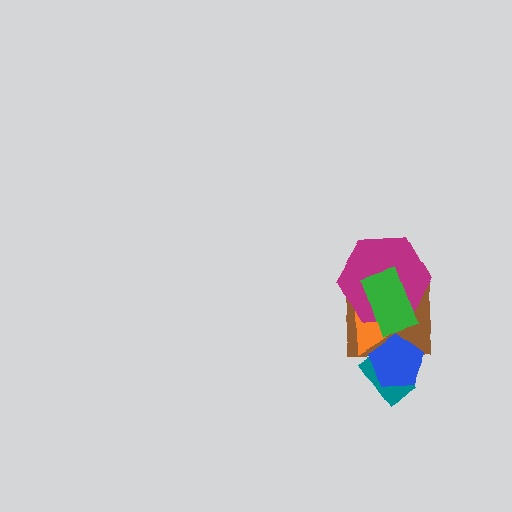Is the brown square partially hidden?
Yes, it is partially covered by another shape.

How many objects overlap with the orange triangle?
4 objects overlap with the orange triangle.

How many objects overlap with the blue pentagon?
3 objects overlap with the blue pentagon.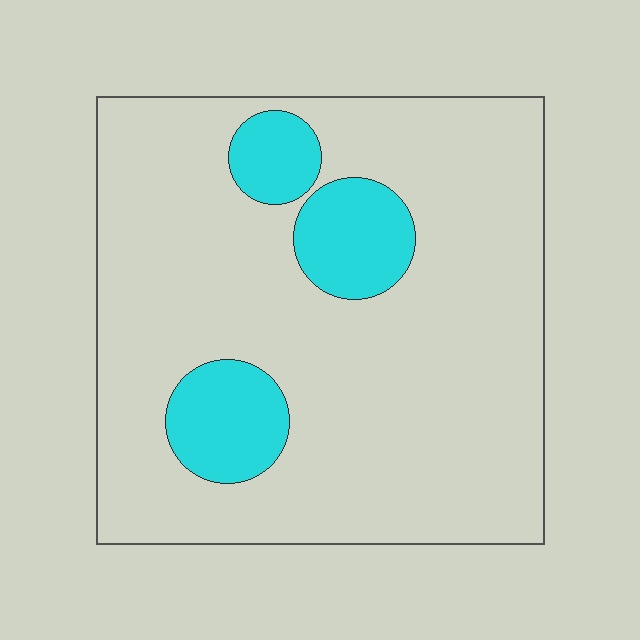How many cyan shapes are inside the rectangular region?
3.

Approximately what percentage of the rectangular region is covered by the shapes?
Approximately 15%.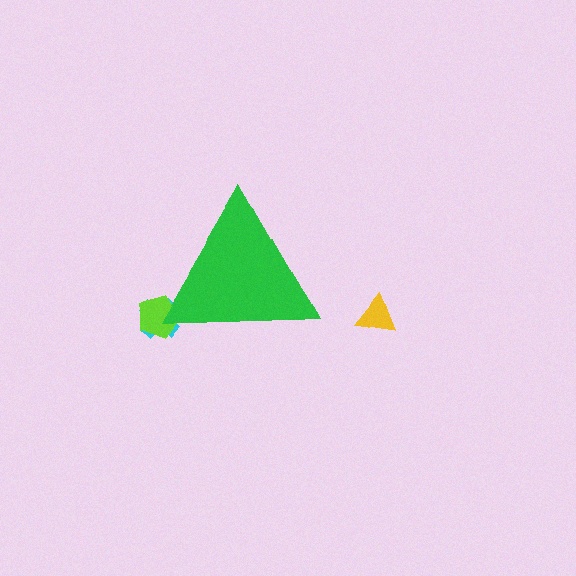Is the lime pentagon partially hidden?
Yes, the lime pentagon is partially hidden behind the green triangle.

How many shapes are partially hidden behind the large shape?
2 shapes are partially hidden.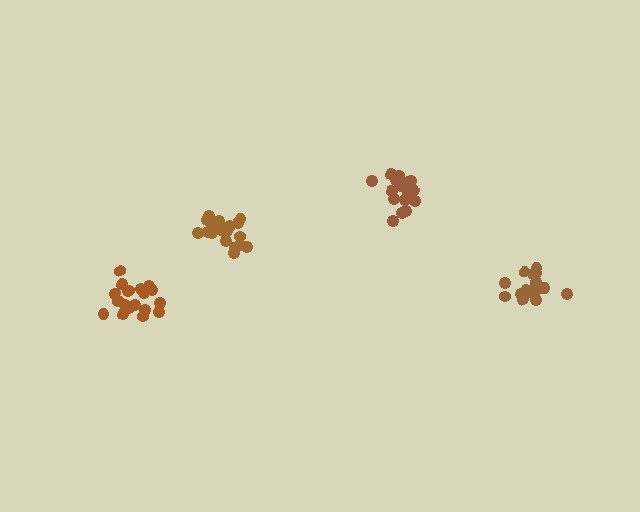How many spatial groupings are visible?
There are 4 spatial groupings.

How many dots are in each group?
Group 1: 21 dots, Group 2: 19 dots, Group 3: 17 dots, Group 4: 19 dots (76 total).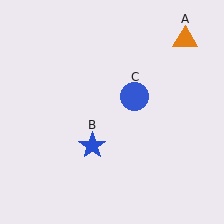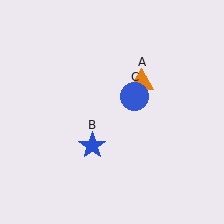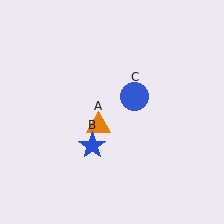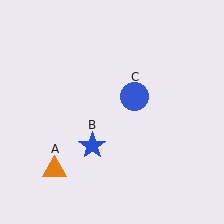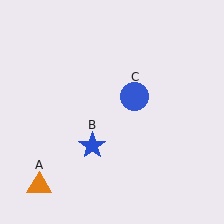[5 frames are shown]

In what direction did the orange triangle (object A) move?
The orange triangle (object A) moved down and to the left.